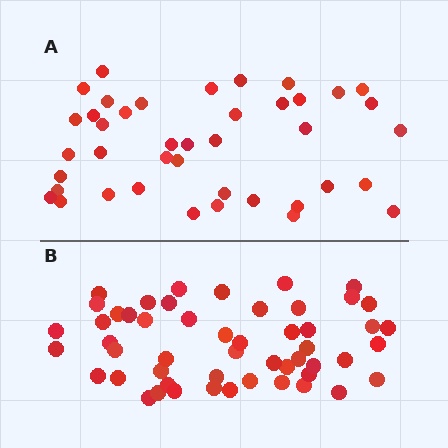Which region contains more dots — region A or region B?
Region B (the bottom region) has more dots.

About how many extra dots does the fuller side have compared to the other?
Region B has roughly 12 or so more dots than region A.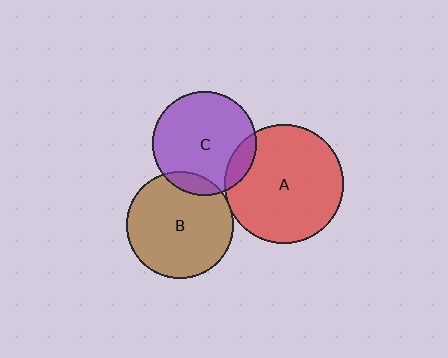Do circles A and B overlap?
Yes.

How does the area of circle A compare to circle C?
Approximately 1.3 times.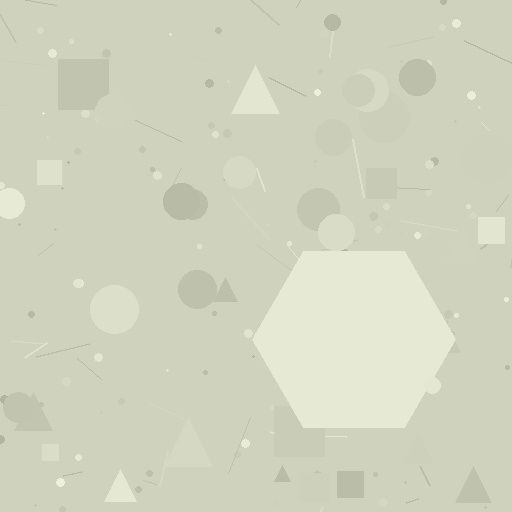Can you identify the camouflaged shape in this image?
The camouflaged shape is a hexagon.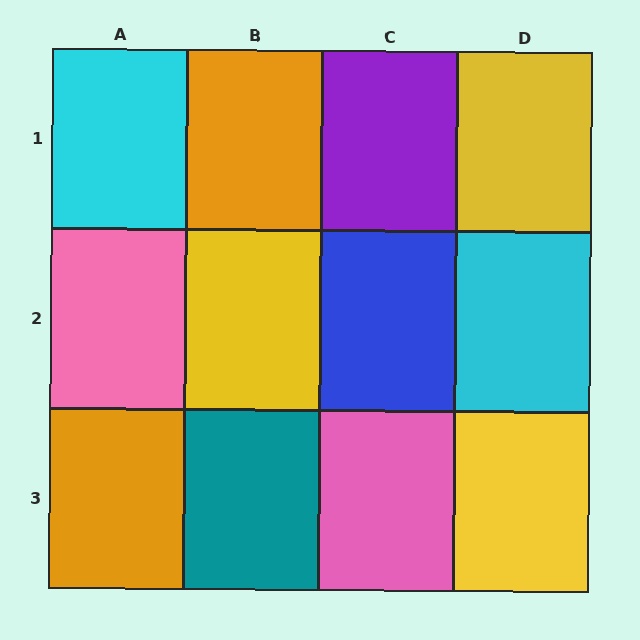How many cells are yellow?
3 cells are yellow.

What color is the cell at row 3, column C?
Pink.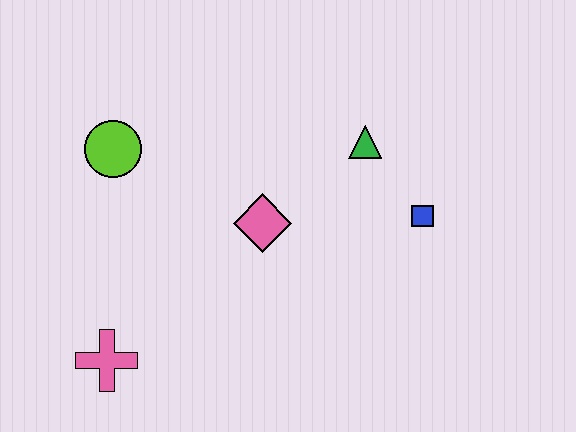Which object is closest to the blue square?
The green triangle is closest to the blue square.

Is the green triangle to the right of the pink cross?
Yes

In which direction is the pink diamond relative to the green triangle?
The pink diamond is to the left of the green triangle.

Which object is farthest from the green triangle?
The pink cross is farthest from the green triangle.